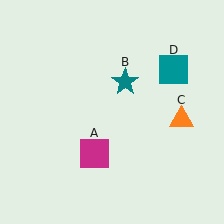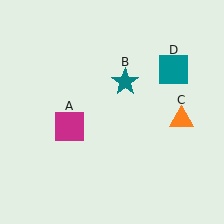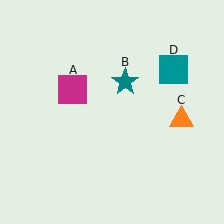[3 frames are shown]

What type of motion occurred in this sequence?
The magenta square (object A) rotated clockwise around the center of the scene.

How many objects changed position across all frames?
1 object changed position: magenta square (object A).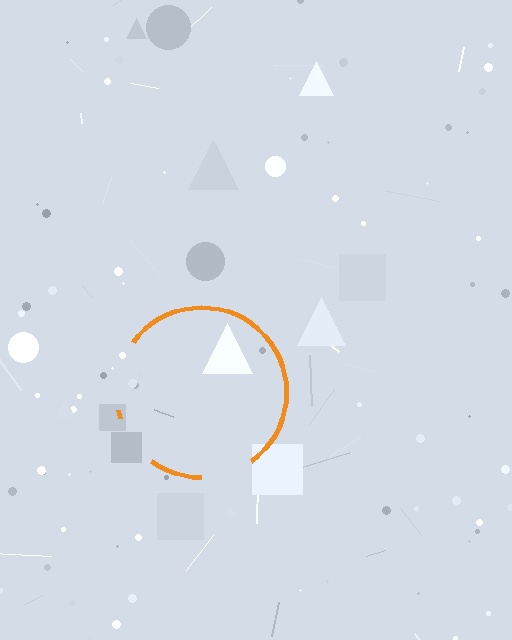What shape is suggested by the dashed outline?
The dashed outline suggests a circle.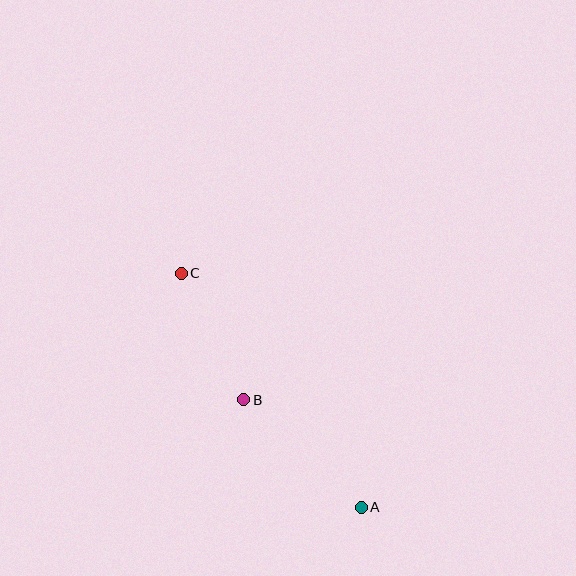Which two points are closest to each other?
Points B and C are closest to each other.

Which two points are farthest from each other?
Points A and C are farthest from each other.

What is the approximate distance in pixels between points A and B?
The distance between A and B is approximately 159 pixels.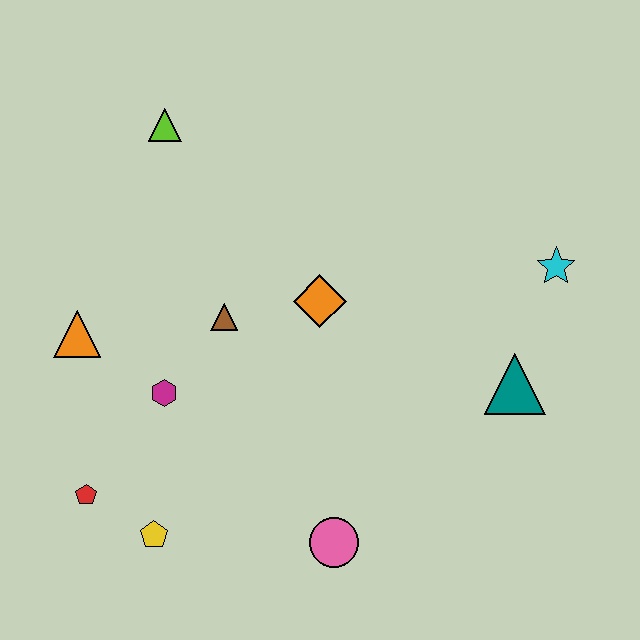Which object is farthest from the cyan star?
The red pentagon is farthest from the cyan star.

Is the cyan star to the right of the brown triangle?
Yes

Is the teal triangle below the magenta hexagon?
No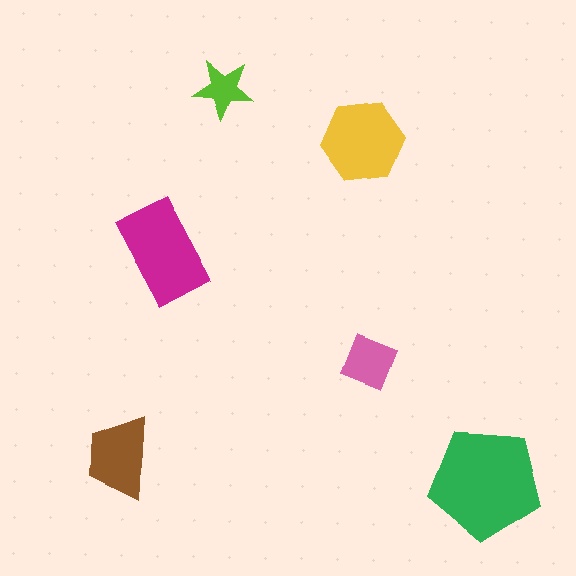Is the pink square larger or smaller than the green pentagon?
Smaller.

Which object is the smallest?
The lime star.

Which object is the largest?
The green pentagon.